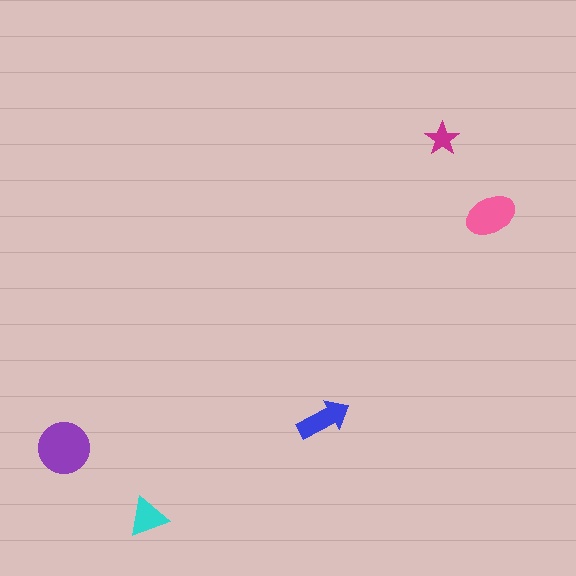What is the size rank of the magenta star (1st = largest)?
5th.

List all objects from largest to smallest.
The purple circle, the pink ellipse, the blue arrow, the cyan triangle, the magenta star.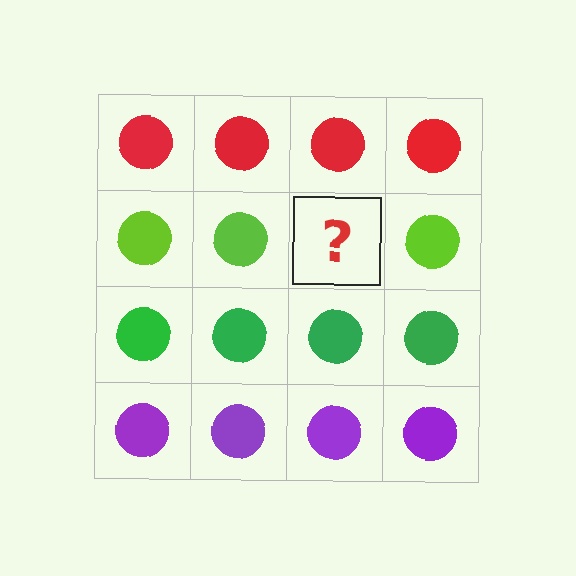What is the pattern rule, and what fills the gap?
The rule is that each row has a consistent color. The gap should be filled with a lime circle.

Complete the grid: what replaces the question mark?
The question mark should be replaced with a lime circle.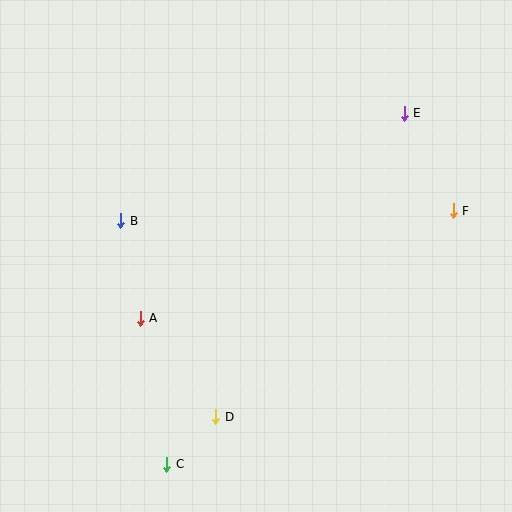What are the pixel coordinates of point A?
Point A is at (140, 319).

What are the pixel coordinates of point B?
Point B is at (121, 221).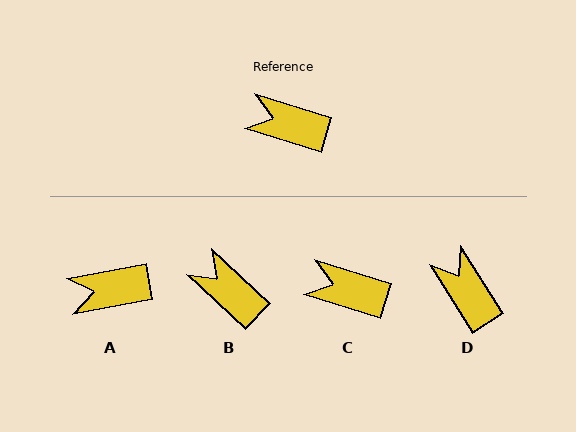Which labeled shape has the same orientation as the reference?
C.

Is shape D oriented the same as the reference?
No, it is off by about 42 degrees.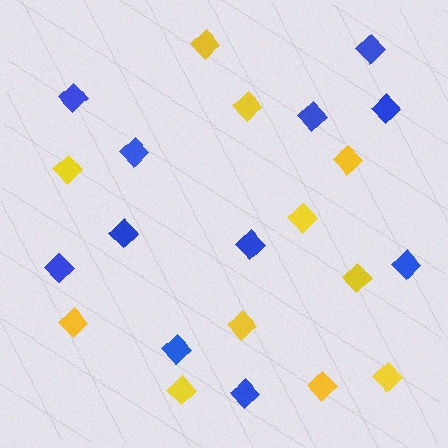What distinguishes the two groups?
There are 2 groups: one group of yellow diamonds (11) and one group of blue diamonds (11).